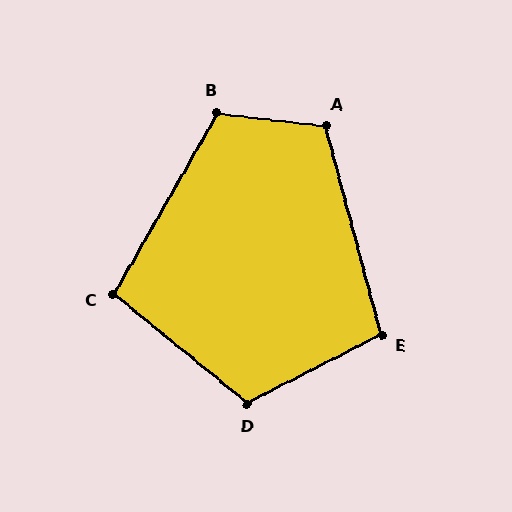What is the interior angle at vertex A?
Approximately 111 degrees (obtuse).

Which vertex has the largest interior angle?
D, at approximately 114 degrees.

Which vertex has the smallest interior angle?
C, at approximately 99 degrees.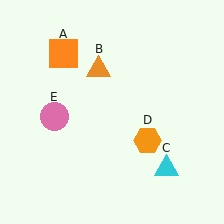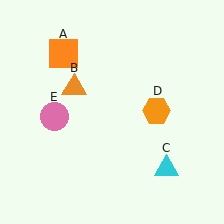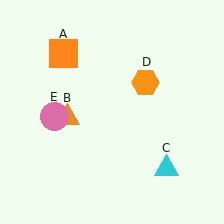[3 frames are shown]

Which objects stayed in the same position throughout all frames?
Orange square (object A) and cyan triangle (object C) and pink circle (object E) remained stationary.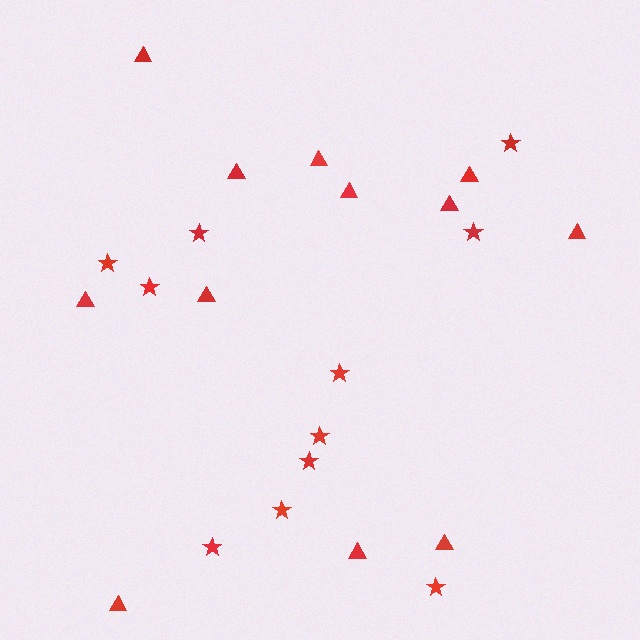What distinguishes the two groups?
There are 2 groups: one group of triangles (12) and one group of stars (11).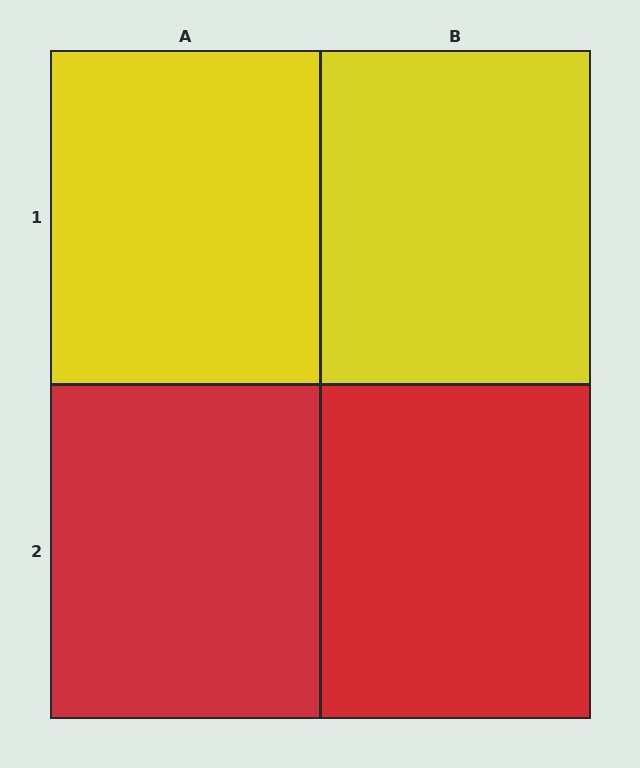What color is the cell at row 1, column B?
Yellow.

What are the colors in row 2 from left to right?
Red, red.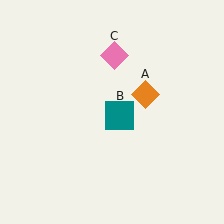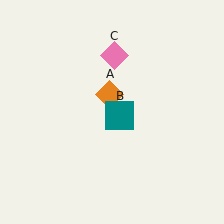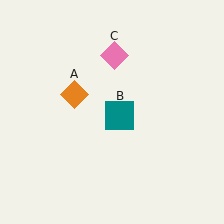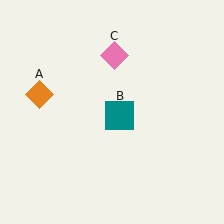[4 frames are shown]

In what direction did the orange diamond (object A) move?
The orange diamond (object A) moved left.